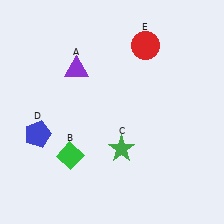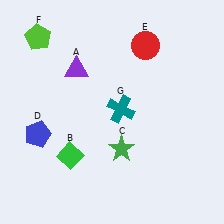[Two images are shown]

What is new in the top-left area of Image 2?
A lime pentagon (F) was added in the top-left area of Image 2.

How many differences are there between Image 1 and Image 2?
There are 2 differences between the two images.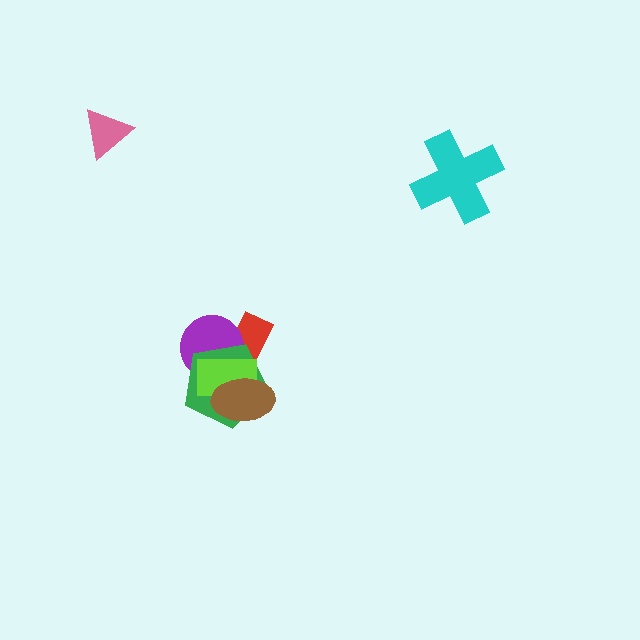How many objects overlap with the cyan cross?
0 objects overlap with the cyan cross.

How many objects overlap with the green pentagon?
4 objects overlap with the green pentagon.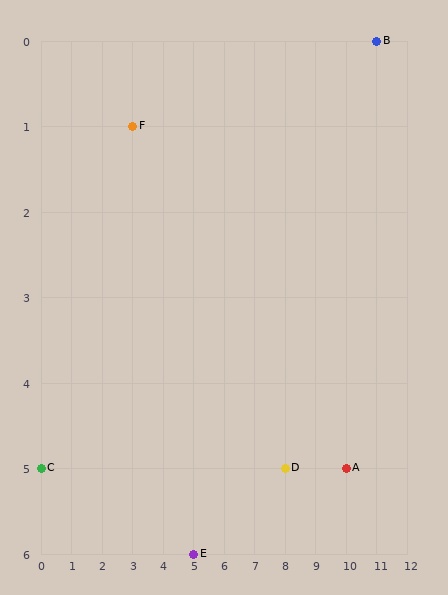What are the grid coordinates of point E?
Point E is at grid coordinates (5, 6).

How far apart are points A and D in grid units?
Points A and D are 2 columns apart.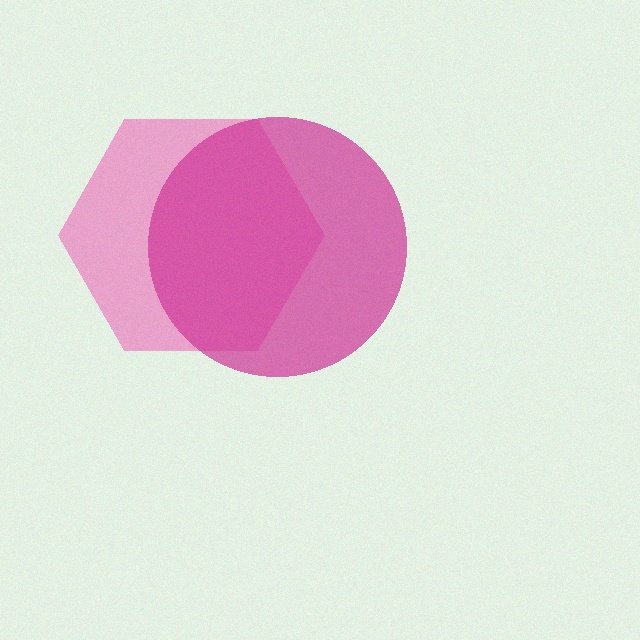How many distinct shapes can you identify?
There are 2 distinct shapes: a pink hexagon, a magenta circle.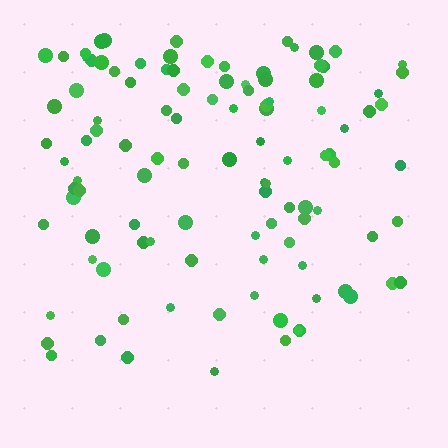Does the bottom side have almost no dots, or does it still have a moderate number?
Still a moderate number, just noticeably fewer than the top.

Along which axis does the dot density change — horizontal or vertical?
Vertical.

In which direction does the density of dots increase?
From bottom to top, with the top side densest.